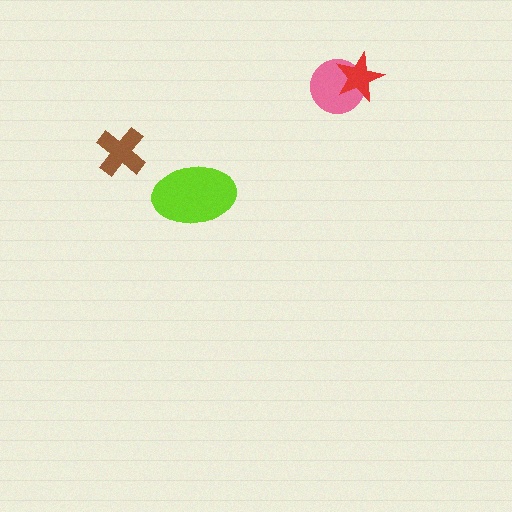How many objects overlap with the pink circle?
1 object overlaps with the pink circle.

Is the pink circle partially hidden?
Yes, it is partially covered by another shape.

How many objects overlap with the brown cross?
0 objects overlap with the brown cross.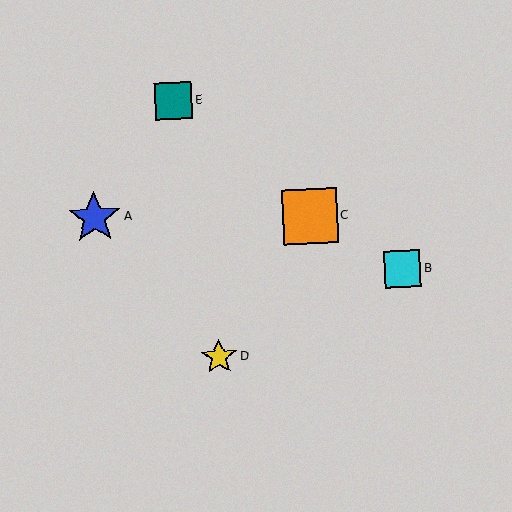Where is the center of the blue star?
The center of the blue star is at (94, 218).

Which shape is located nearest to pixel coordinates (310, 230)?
The orange square (labeled C) at (310, 216) is nearest to that location.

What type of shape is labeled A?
Shape A is a blue star.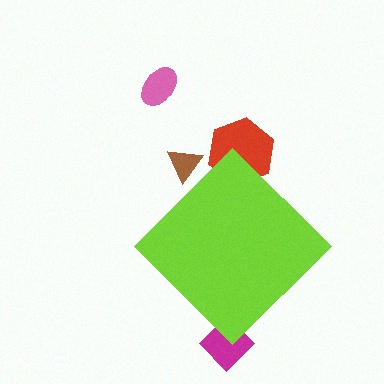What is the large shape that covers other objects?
A lime diamond.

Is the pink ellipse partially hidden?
No, the pink ellipse is fully visible.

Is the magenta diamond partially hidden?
Yes, the magenta diamond is partially hidden behind the lime diamond.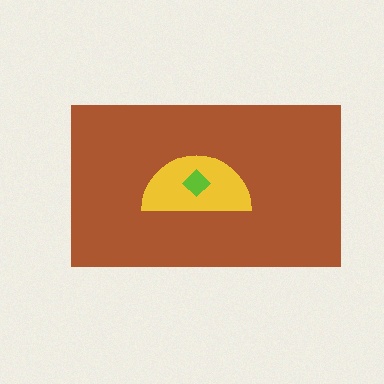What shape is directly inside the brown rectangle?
The yellow semicircle.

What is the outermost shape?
The brown rectangle.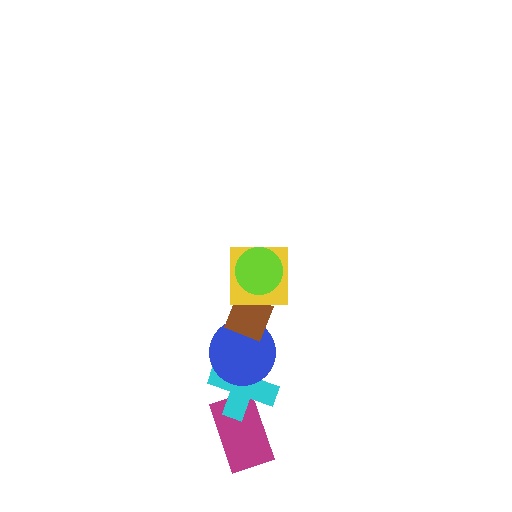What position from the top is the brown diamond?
The brown diamond is 3rd from the top.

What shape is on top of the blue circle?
The brown diamond is on top of the blue circle.